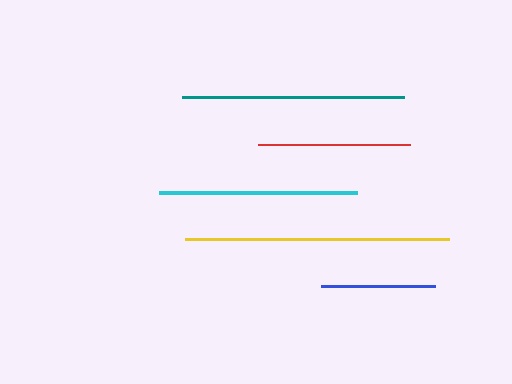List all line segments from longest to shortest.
From longest to shortest: yellow, teal, cyan, red, blue.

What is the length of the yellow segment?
The yellow segment is approximately 264 pixels long.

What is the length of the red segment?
The red segment is approximately 152 pixels long.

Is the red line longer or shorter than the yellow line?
The yellow line is longer than the red line.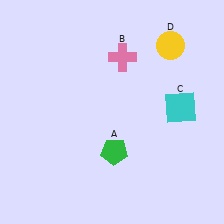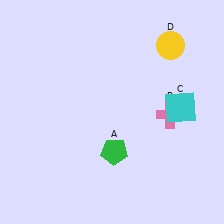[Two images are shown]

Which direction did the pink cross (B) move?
The pink cross (B) moved down.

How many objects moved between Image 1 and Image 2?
1 object moved between the two images.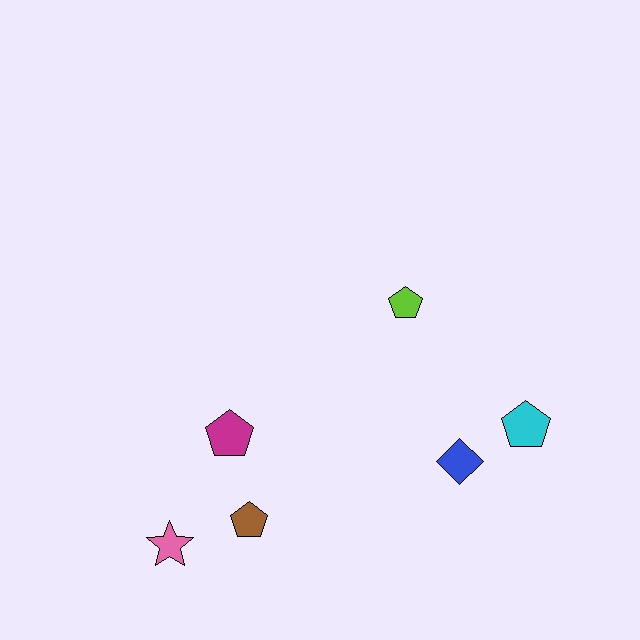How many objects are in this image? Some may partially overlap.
There are 6 objects.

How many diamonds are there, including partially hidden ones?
There is 1 diamond.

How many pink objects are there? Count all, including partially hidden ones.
There is 1 pink object.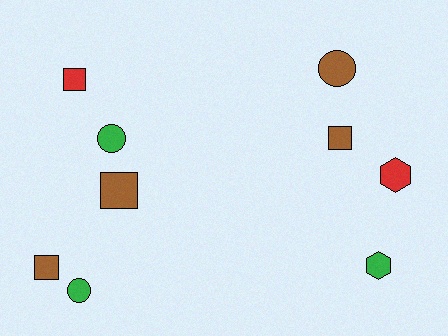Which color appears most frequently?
Brown, with 4 objects.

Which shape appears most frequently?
Square, with 4 objects.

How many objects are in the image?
There are 9 objects.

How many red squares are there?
There is 1 red square.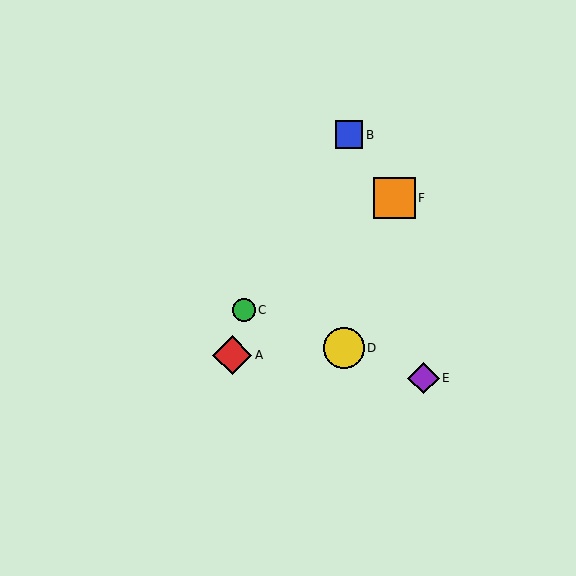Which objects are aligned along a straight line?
Objects C, D, E are aligned along a straight line.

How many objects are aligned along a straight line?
3 objects (C, D, E) are aligned along a straight line.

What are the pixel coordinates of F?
Object F is at (394, 198).